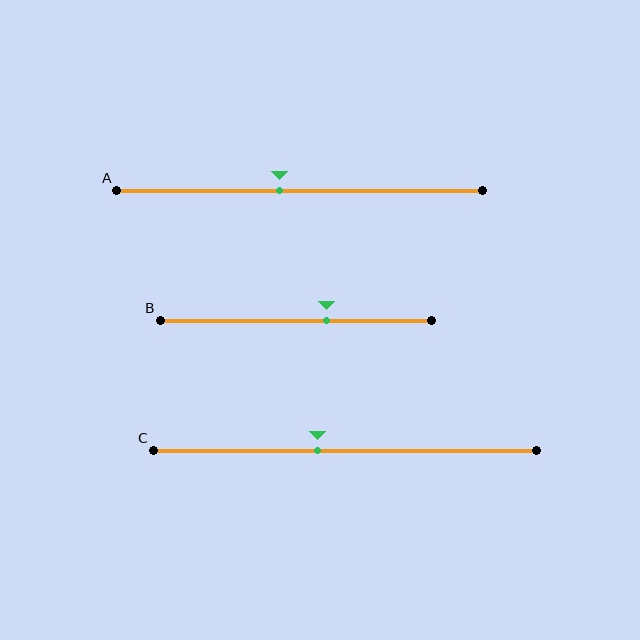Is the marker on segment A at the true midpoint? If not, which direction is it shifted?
No, the marker on segment A is shifted to the left by about 6% of the segment length.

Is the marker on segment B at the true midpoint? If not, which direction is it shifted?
No, the marker on segment B is shifted to the right by about 11% of the segment length.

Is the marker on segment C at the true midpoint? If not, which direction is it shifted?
No, the marker on segment C is shifted to the left by about 7% of the segment length.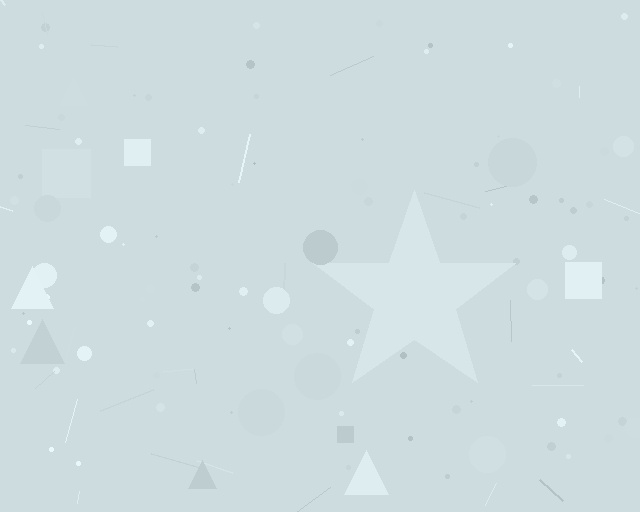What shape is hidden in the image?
A star is hidden in the image.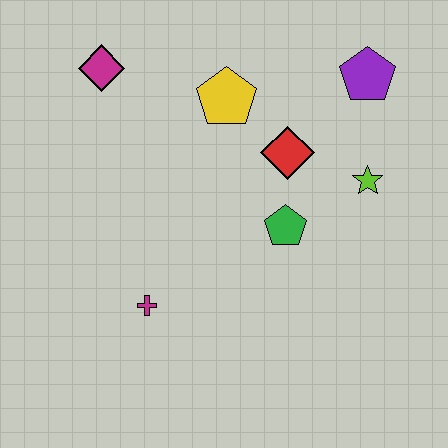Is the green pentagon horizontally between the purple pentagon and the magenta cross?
Yes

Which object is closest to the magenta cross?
The green pentagon is closest to the magenta cross.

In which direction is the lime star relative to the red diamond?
The lime star is to the right of the red diamond.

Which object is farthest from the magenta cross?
The purple pentagon is farthest from the magenta cross.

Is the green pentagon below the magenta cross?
No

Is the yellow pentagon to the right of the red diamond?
No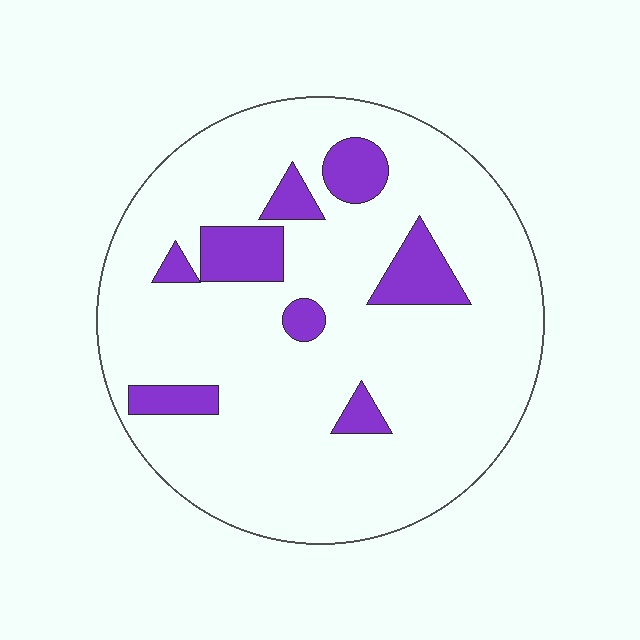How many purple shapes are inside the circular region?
8.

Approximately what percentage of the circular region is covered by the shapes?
Approximately 15%.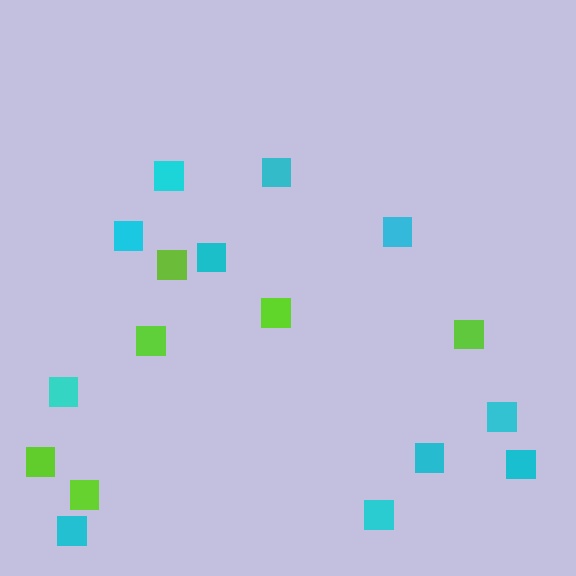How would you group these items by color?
There are 2 groups: one group of cyan squares (11) and one group of lime squares (6).